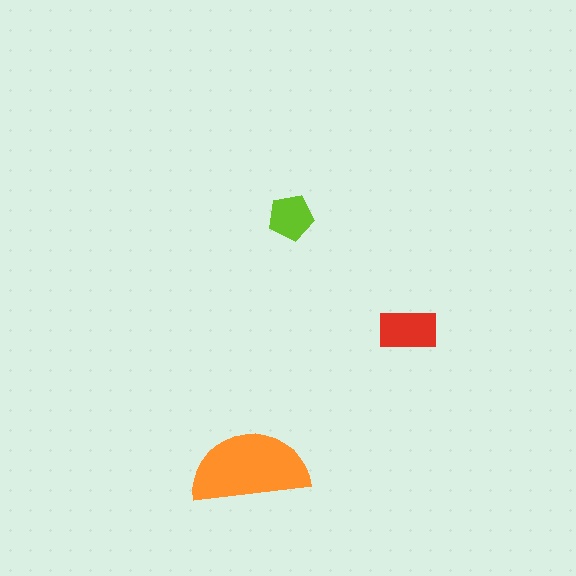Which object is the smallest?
The lime pentagon.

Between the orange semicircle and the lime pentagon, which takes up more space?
The orange semicircle.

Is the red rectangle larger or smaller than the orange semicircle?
Smaller.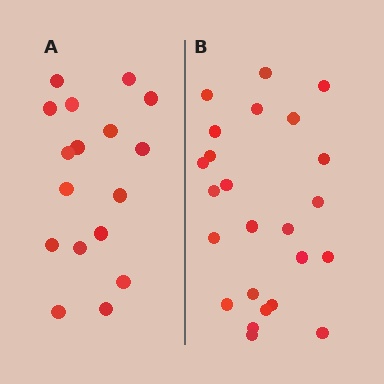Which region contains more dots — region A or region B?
Region B (the right region) has more dots.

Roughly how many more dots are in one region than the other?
Region B has roughly 8 or so more dots than region A.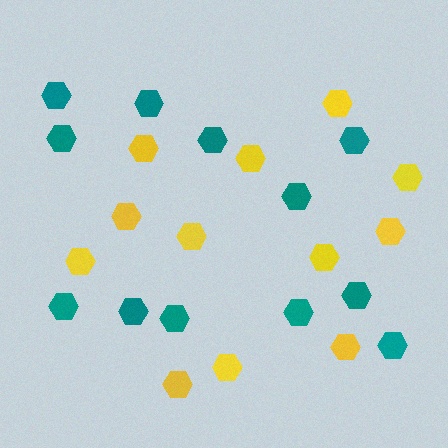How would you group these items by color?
There are 2 groups: one group of teal hexagons (12) and one group of yellow hexagons (12).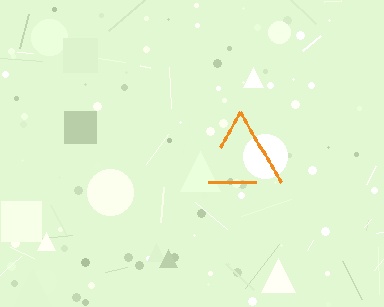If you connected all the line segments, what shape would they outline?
They would outline a triangle.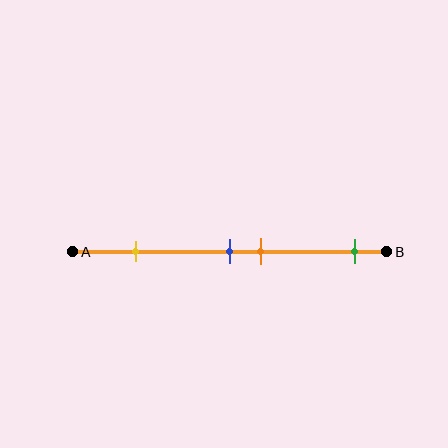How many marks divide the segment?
There are 4 marks dividing the segment.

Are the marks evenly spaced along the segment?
No, the marks are not evenly spaced.